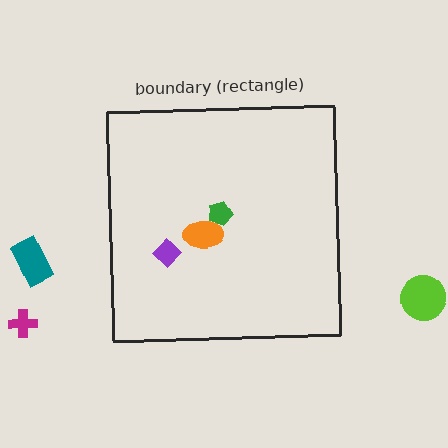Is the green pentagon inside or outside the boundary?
Inside.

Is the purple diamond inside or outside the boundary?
Inside.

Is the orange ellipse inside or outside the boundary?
Inside.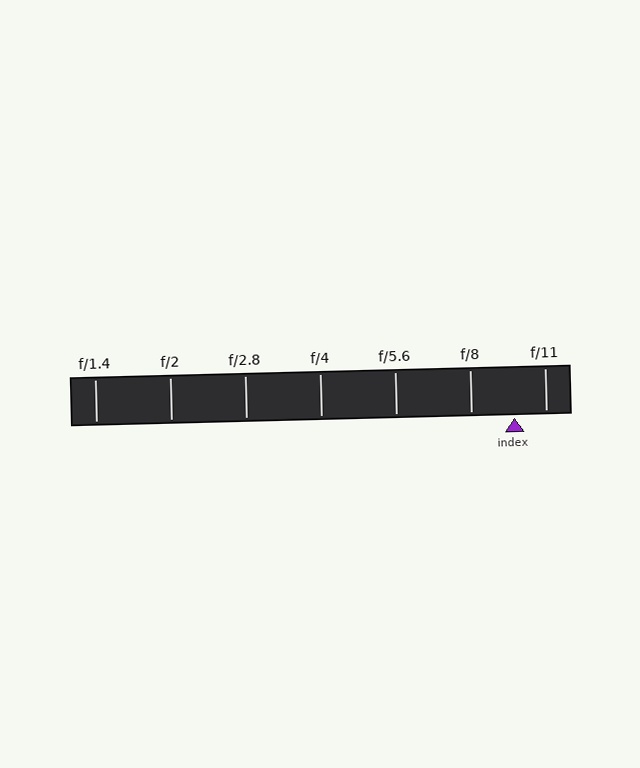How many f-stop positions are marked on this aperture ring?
There are 7 f-stop positions marked.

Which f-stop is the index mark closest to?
The index mark is closest to f/11.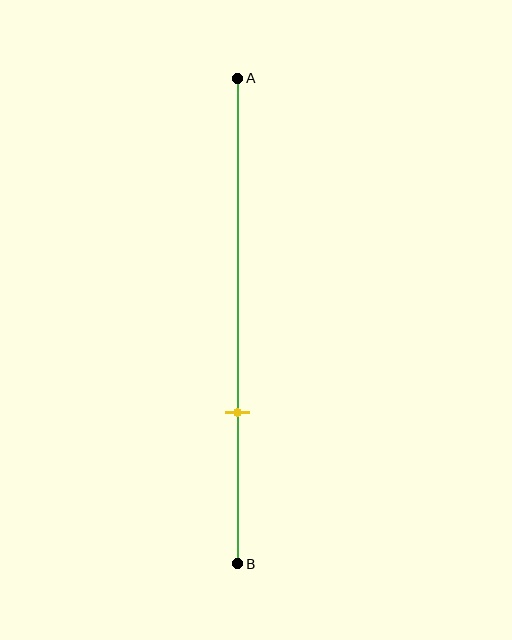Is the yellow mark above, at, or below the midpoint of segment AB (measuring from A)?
The yellow mark is below the midpoint of segment AB.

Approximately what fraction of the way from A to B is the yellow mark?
The yellow mark is approximately 70% of the way from A to B.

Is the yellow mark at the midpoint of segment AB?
No, the mark is at about 70% from A, not at the 50% midpoint.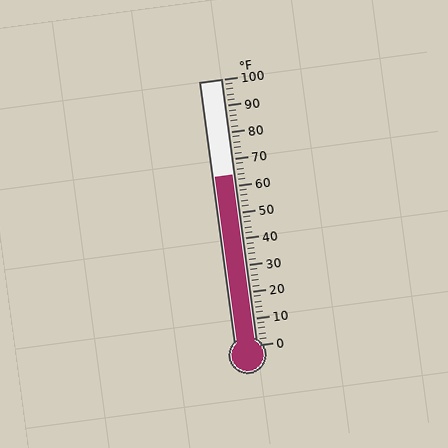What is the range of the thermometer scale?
The thermometer scale ranges from 0°F to 100°F.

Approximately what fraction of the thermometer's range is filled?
The thermometer is filled to approximately 65% of its range.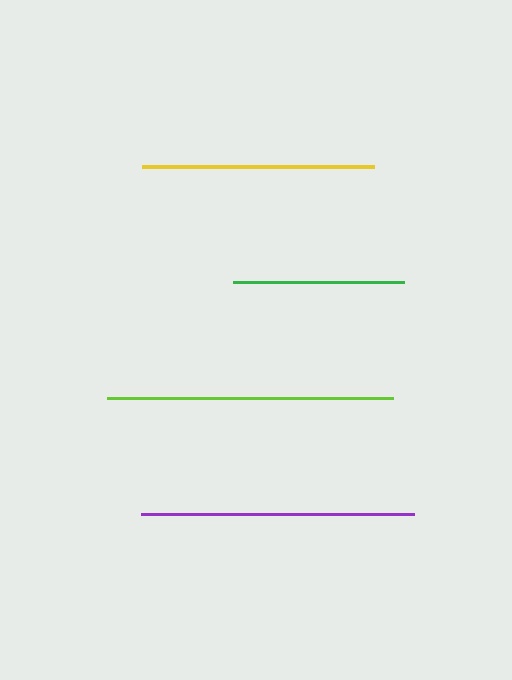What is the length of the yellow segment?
The yellow segment is approximately 232 pixels long.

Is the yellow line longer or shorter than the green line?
The yellow line is longer than the green line.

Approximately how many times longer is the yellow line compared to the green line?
The yellow line is approximately 1.4 times the length of the green line.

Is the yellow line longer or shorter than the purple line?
The purple line is longer than the yellow line.